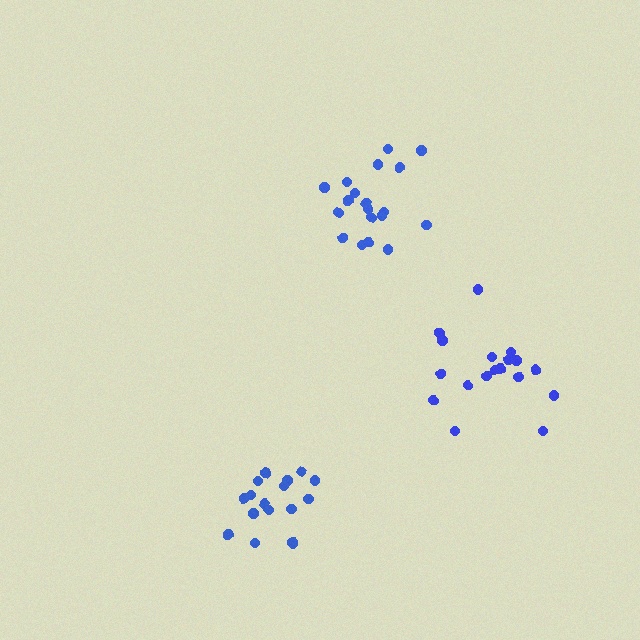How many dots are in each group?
Group 1: 18 dots, Group 2: 19 dots, Group 3: 17 dots (54 total).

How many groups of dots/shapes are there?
There are 3 groups.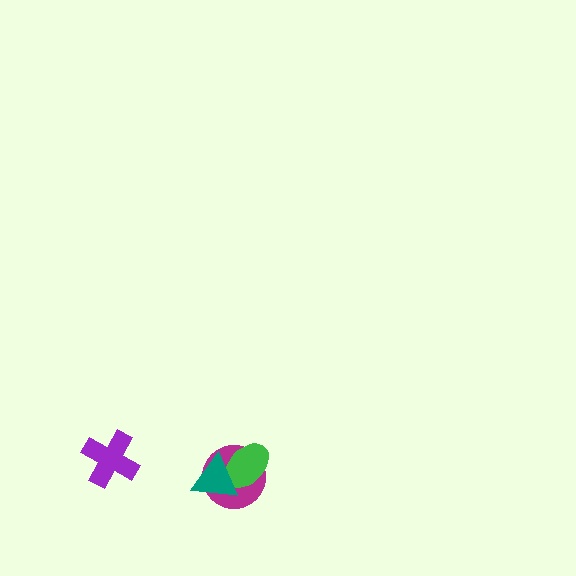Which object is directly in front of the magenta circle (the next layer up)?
The green ellipse is directly in front of the magenta circle.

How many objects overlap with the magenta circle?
2 objects overlap with the magenta circle.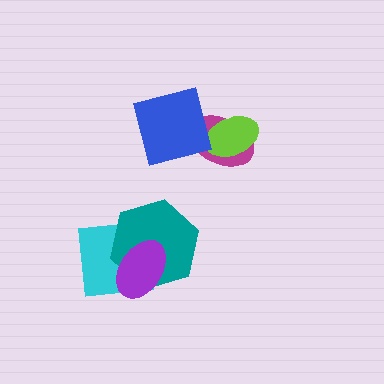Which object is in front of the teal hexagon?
The purple ellipse is in front of the teal hexagon.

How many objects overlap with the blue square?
2 objects overlap with the blue square.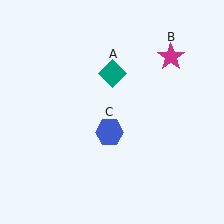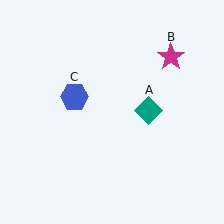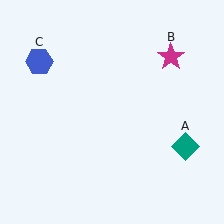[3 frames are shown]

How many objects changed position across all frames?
2 objects changed position: teal diamond (object A), blue hexagon (object C).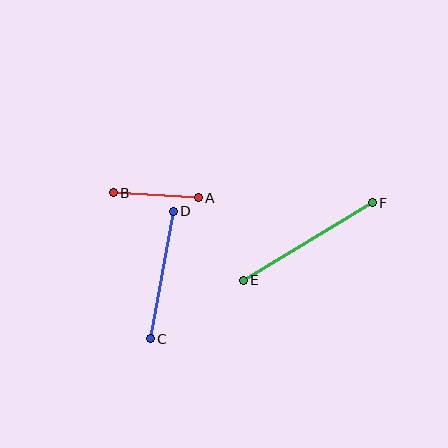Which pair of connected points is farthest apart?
Points E and F are farthest apart.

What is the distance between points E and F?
The distance is approximately 151 pixels.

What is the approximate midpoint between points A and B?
The midpoint is at approximately (156, 195) pixels.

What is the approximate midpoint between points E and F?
The midpoint is at approximately (308, 242) pixels.